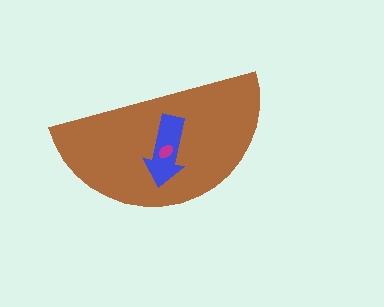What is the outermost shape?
The brown semicircle.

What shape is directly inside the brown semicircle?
The blue arrow.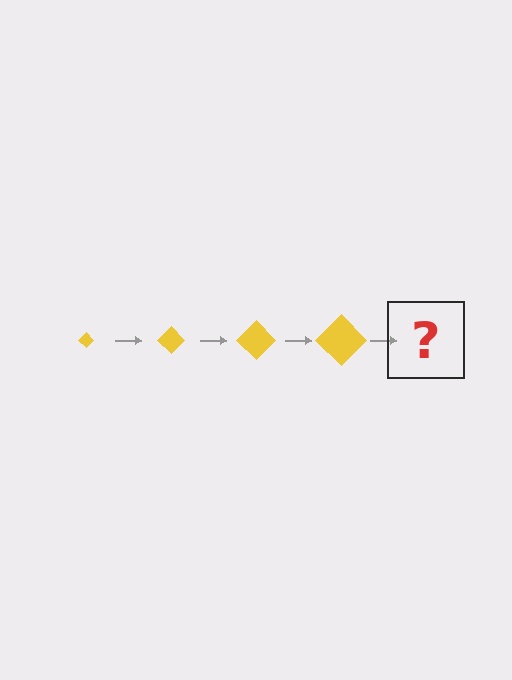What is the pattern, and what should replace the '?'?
The pattern is that the diamond gets progressively larger each step. The '?' should be a yellow diamond, larger than the previous one.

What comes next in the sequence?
The next element should be a yellow diamond, larger than the previous one.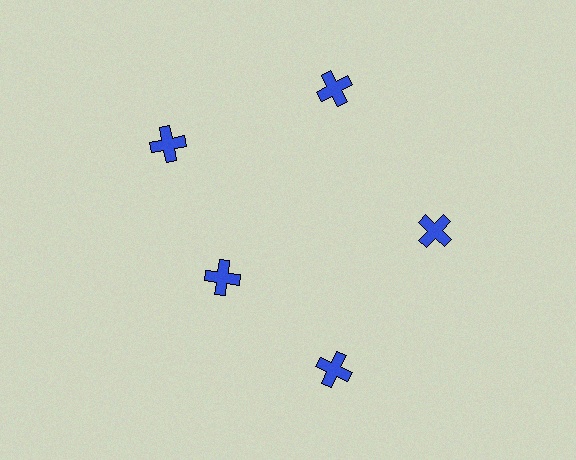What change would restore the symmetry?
The symmetry would be restored by moving it outward, back onto the ring so that all 5 crosses sit at equal angles and equal distance from the center.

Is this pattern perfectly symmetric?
No. The 5 blue crosses are arranged in a ring, but one element near the 8 o'clock position is pulled inward toward the center, breaking the 5-fold rotational symmetry.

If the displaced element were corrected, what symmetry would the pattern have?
It would have 5-fold rotational symmetry — the pattern would map onto itself every 72 degrees.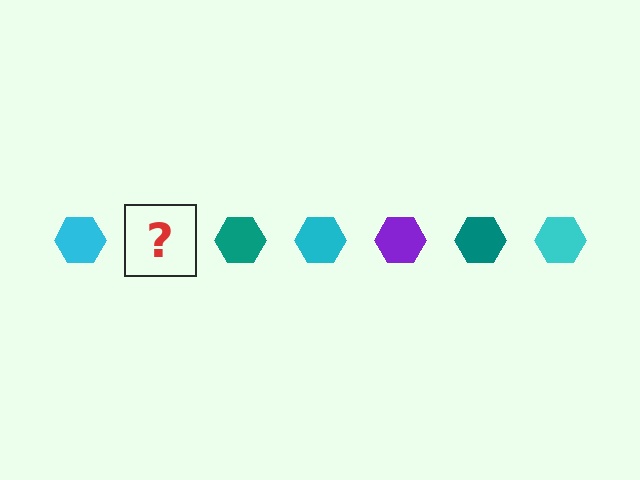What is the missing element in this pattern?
The missing element is a purple hexagon.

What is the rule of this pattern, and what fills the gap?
The rule is that the pattern cycles through cyan, purple, teal hexagons. The gap should be filled with a purple hexagon.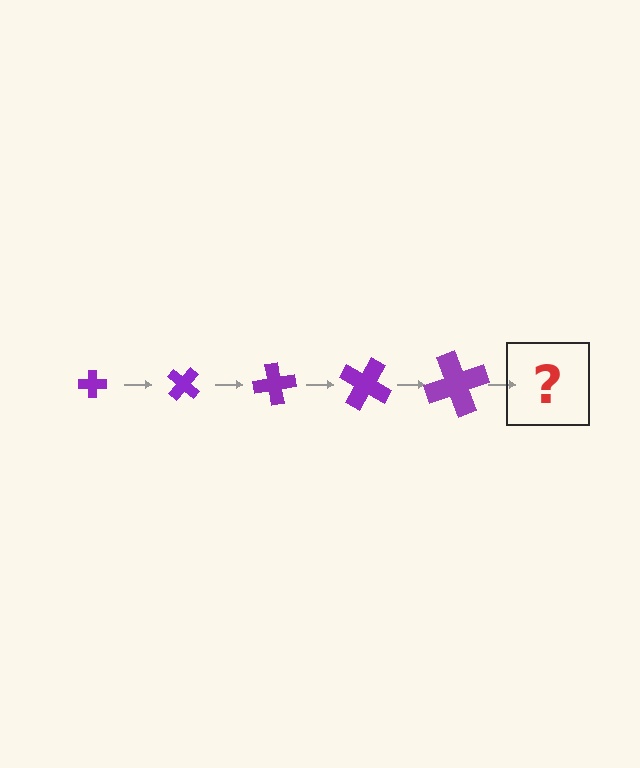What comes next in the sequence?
The next element should be a cross, larger than the previous one and rotated 200 degrees from the start.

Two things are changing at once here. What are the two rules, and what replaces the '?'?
The two rules are that the cross grows larger each step and it rotates 40 degrees each step. The '?' should be a cross, larger than the previous one and rotated 200 degrees from the start.